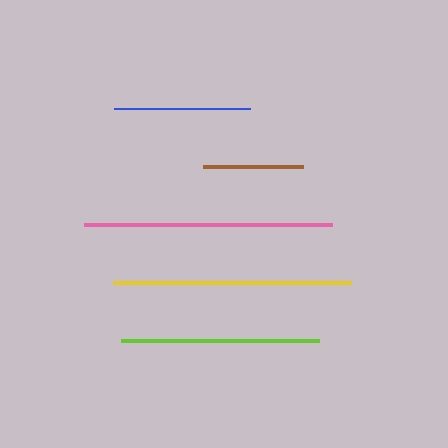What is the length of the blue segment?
The blue segment is approximately 137 pixels long.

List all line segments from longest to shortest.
From longest to shortest: pink, yellow, lime, blue, brown.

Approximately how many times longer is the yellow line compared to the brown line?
The yellow line is approximately 2.4 times the length of the brown line.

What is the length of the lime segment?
The lime segment is approximately 198 pixels long.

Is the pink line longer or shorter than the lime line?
The pink line is longer than the lime line.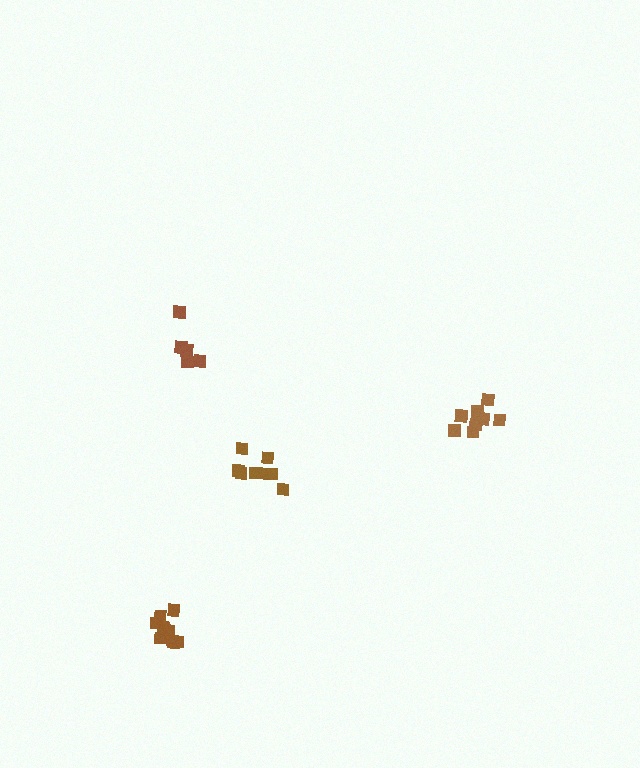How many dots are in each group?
Group 1: 5 dots, Group 2: 9 dots, Group 3: 10 dots, Group 4: 8 dots (32 total).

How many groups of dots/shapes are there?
There are 4 groups.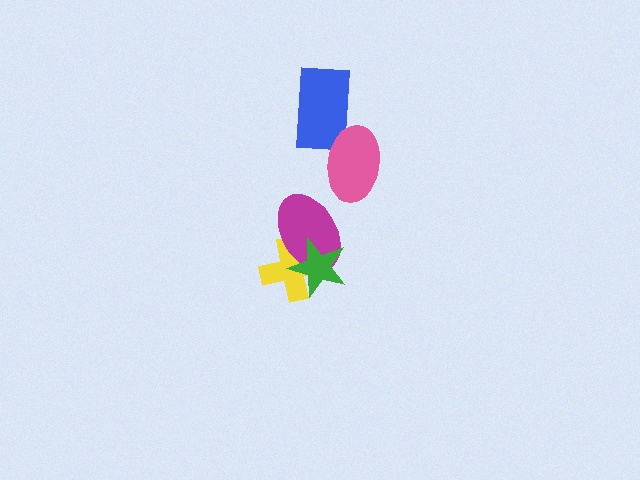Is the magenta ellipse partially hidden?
Yes, it is partially covered by another shape.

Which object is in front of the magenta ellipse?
The green star is in front of the magenta ellipse.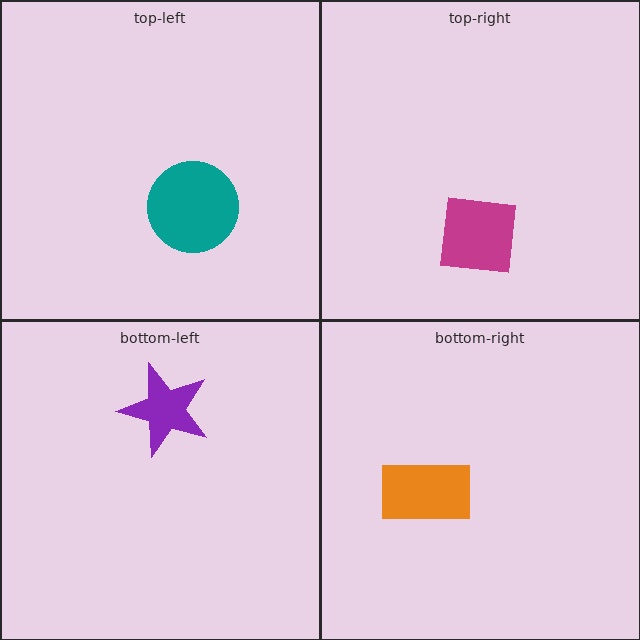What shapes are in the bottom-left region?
The purple star.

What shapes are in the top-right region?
The magenta square.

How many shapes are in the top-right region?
1.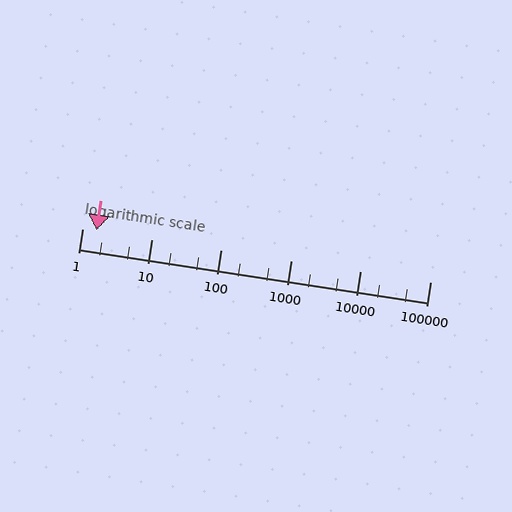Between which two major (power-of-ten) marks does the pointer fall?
The pointer is between 1 and 10.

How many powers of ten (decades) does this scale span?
The scale spans 5 decades, from 1 to 100000.